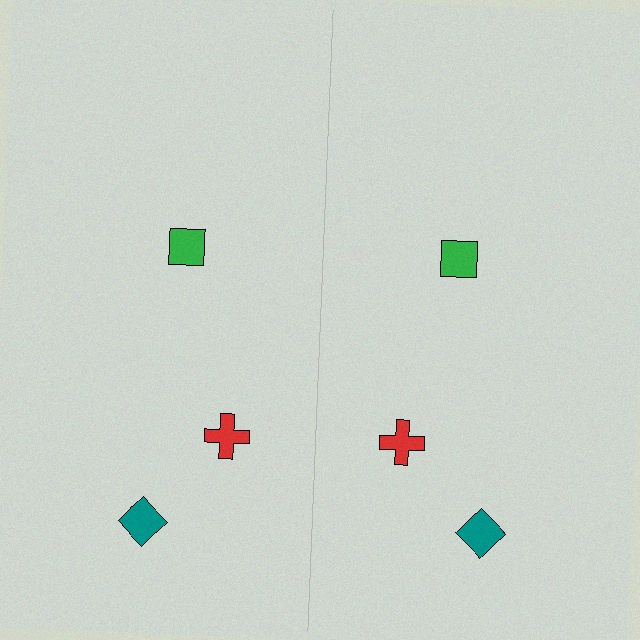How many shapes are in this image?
There are 6 shapes in this image.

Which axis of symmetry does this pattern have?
The pattern has a vertical axis of symmetry running through the center of the image.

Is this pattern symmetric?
Yes, this pattern has bilateral (reflection) symmetry.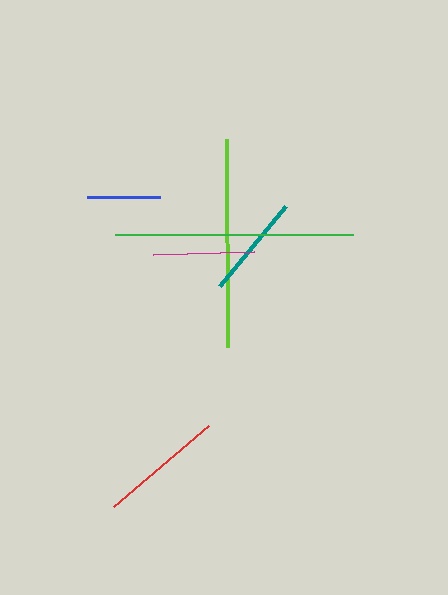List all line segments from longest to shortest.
From longest to shortest: green, lime, red, teal, magenta, blue.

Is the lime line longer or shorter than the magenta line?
The lime line is longer than the magenta line.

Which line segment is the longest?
The green line is the longest at approximately 238 pixels.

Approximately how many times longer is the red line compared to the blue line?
The red line is approximately 1.7 times the length of the blue line.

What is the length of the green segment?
The green segment is approximately 238 pixels long.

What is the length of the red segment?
The red segment is approximately 125 pixels long.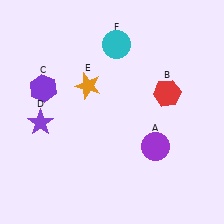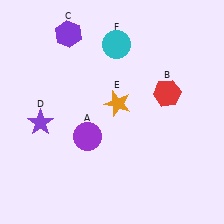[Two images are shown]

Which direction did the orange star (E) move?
The orange star (E) moved right.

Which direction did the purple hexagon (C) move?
The purple hexagon (C) moved up.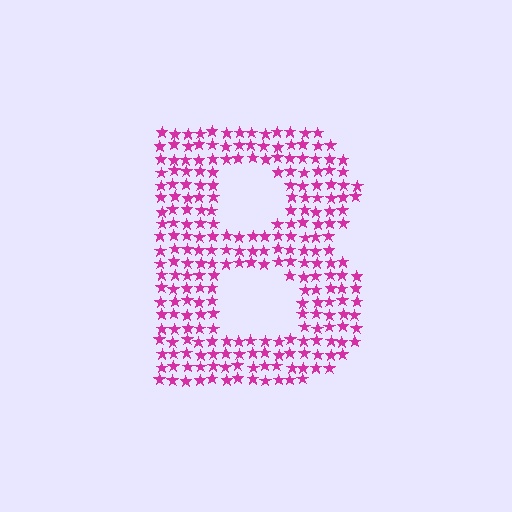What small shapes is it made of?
It is made of small stars.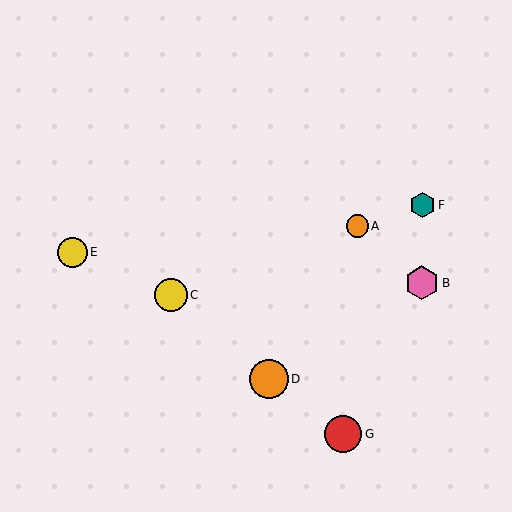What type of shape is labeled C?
Shape C is a yellow circle.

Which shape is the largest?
The orange circle (labeled D) is the largest.